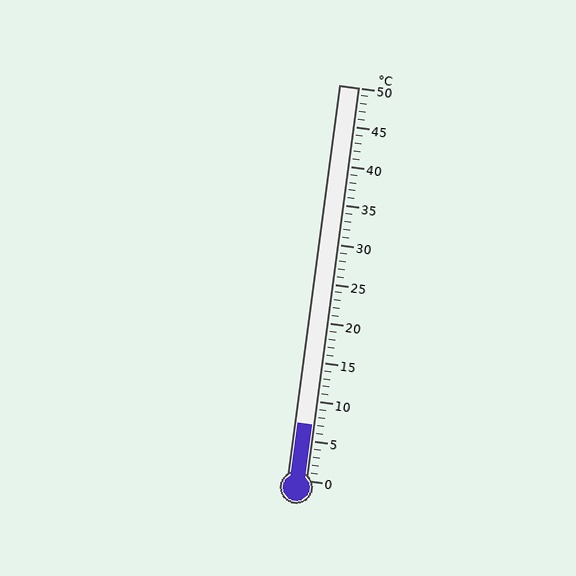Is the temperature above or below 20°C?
The temperature is below 20°C.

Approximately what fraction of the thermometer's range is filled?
The thermometer is filled to approximately 15% of its range.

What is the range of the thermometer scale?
The thermometer scale ranges from 0°C to 50°C.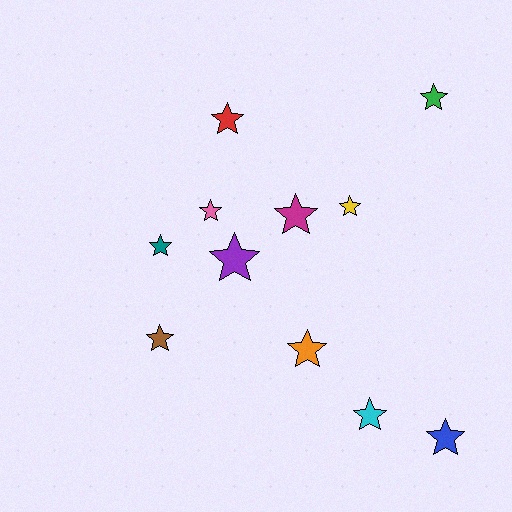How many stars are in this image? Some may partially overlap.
There are 11 stars.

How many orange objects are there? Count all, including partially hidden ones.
There is 1 orange object.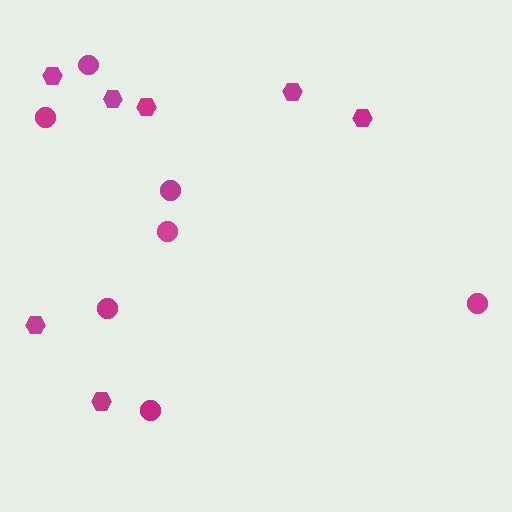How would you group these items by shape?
There are 2 groups: one group of circles (7) and one group of hexagons (7).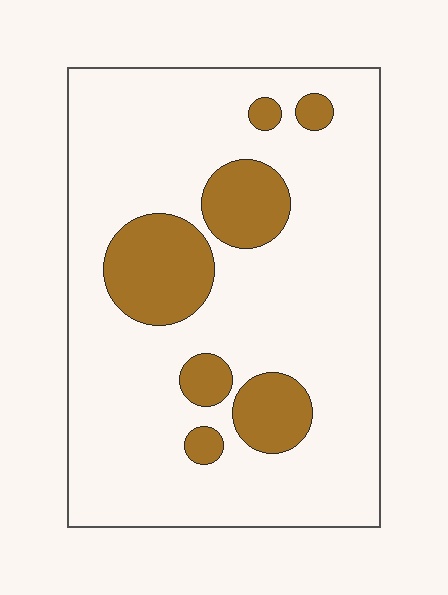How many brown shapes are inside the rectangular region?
7.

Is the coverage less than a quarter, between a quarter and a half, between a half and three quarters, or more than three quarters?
Less than a quarter.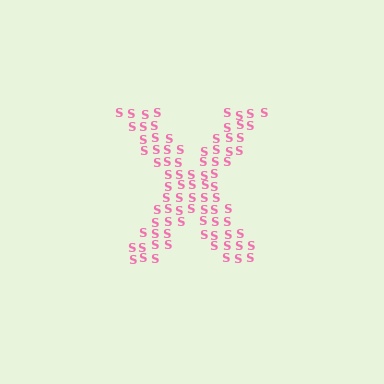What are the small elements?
The small elements are letter S's.